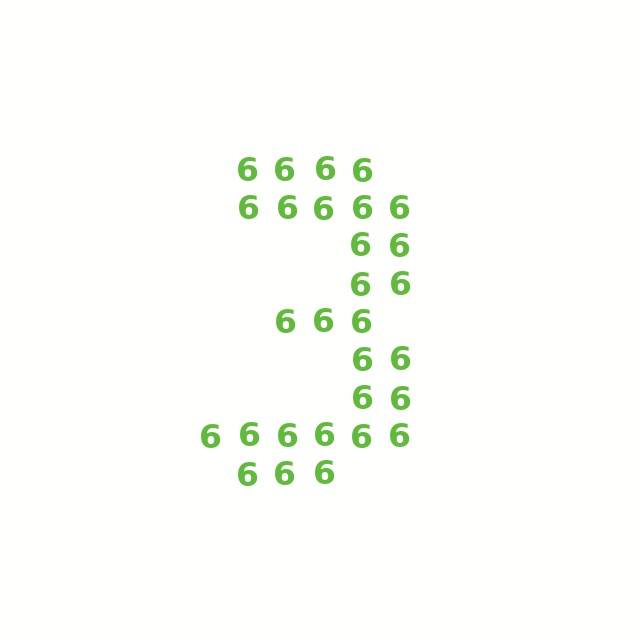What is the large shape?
The large shape is the digit 3.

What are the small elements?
The small elements are digit 6's.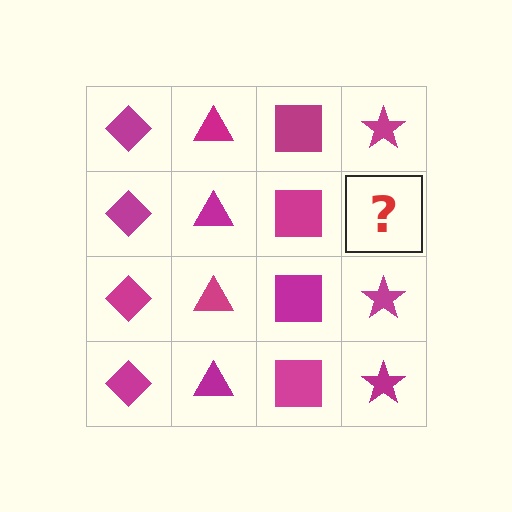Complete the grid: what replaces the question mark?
The question mark should be replaced with a magenta star.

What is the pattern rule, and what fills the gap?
The rule is that each column has a consistent shape. The gap should be filled with a magenta star.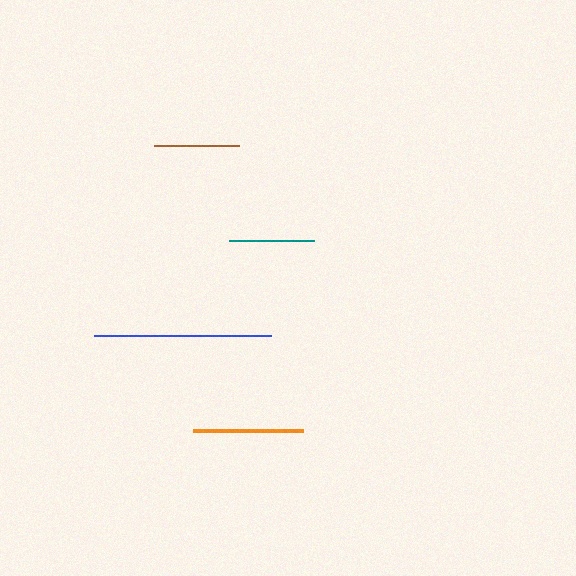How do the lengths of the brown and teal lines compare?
The brown and teal lines are approximately the same length.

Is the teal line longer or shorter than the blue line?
The blue line is longer than the teal line.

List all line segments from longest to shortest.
From longest to shortest: blue, orange, brown, teal.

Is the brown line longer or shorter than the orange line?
The orange line is longer than the brown line.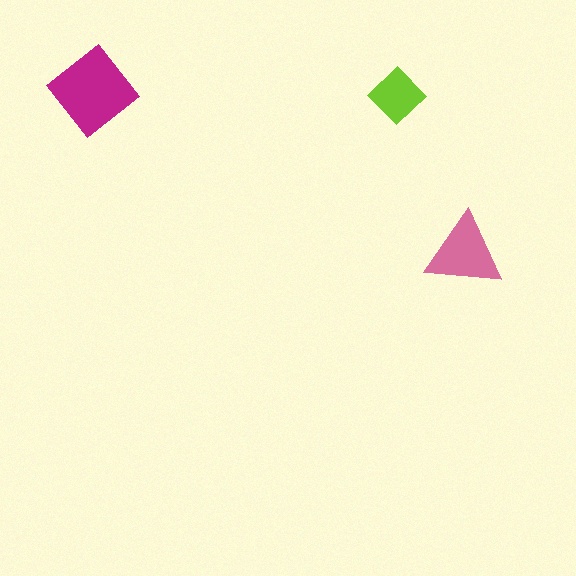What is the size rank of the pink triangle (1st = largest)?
2nd.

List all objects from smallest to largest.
The lime diamond, the pink triangle, the magenta diamond.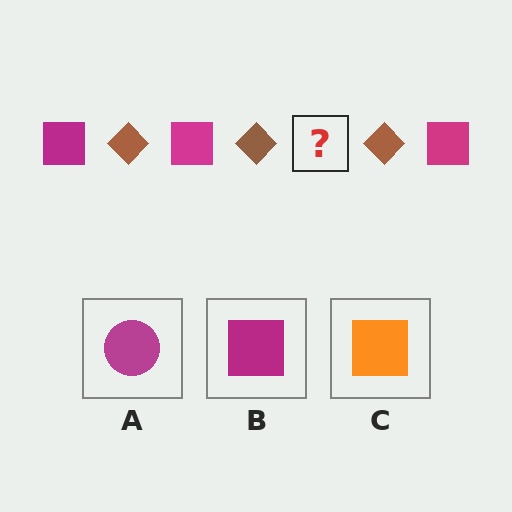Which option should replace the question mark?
Option B.